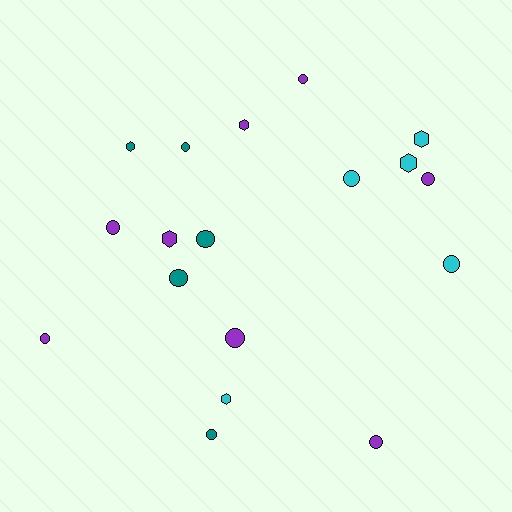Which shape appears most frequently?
Circle, with 12 objects.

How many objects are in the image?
There are 18 objects.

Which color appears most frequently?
Purple, with 8 objects.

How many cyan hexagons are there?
There are 3 cyan hexagons.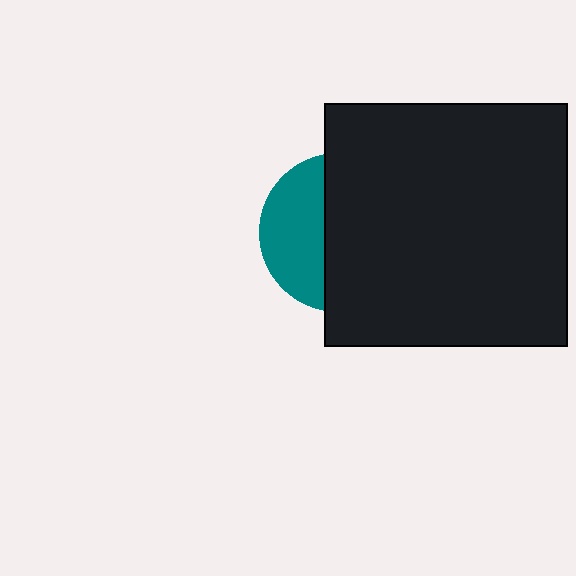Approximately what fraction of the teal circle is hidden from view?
Roughly 62% of the teal circle is hidden behind the black square.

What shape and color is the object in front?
The object in front is a black square.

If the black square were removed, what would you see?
You would see the complete teal circle.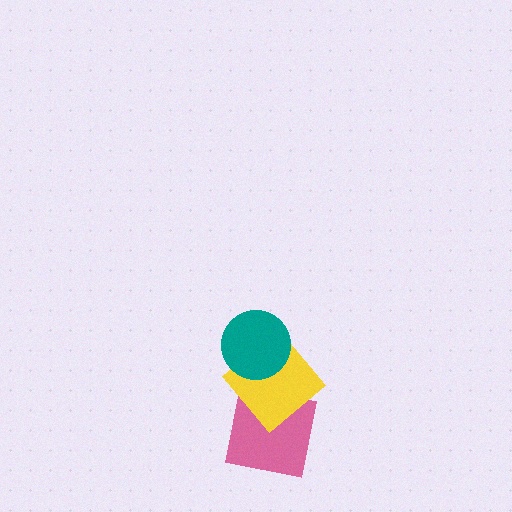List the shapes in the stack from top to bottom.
From top to bottom: the teal circle, the yellow diamond, the pink square.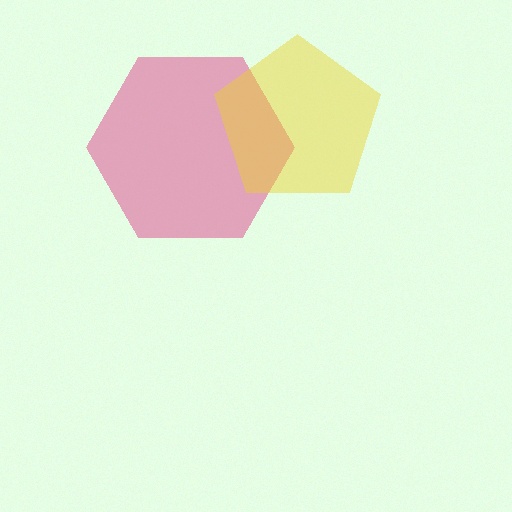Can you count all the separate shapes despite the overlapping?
Yes, there are 2 separate shapes.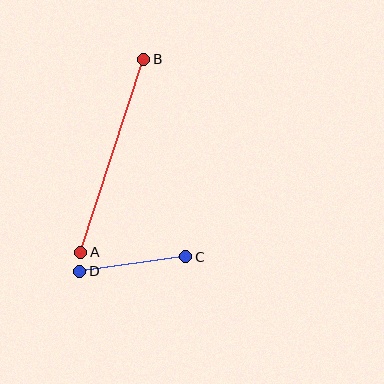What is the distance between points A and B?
The distance is approximately 203 pixels.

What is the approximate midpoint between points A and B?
The midpoint is at approximately (112, 156) pixels.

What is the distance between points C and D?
The distance is approximately 107 pixels.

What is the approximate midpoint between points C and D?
The midpoint is at approximately (133, 264) pixels.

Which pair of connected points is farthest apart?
Points A and B are farthest apart.